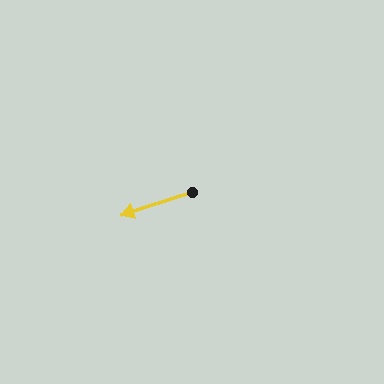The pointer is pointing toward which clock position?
Roughly 8 o'clock.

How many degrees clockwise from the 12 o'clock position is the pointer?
Approximately 252 degrees.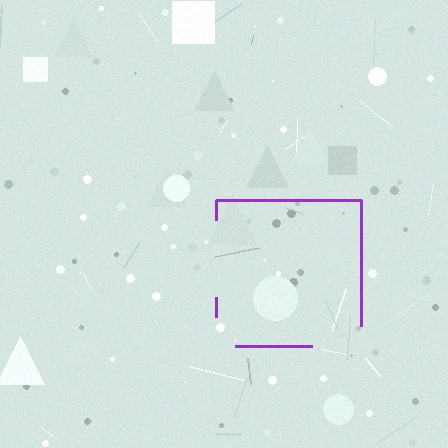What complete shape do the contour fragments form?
The contour fragments form a square.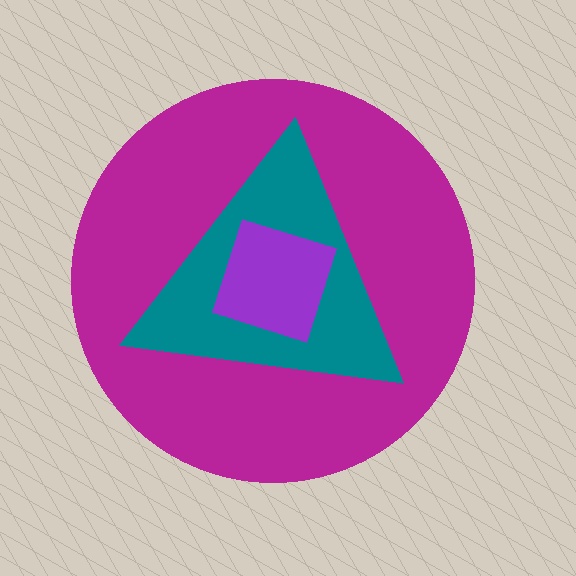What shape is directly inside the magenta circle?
The teal triangle.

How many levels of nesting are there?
3.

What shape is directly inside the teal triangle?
The purple diamond.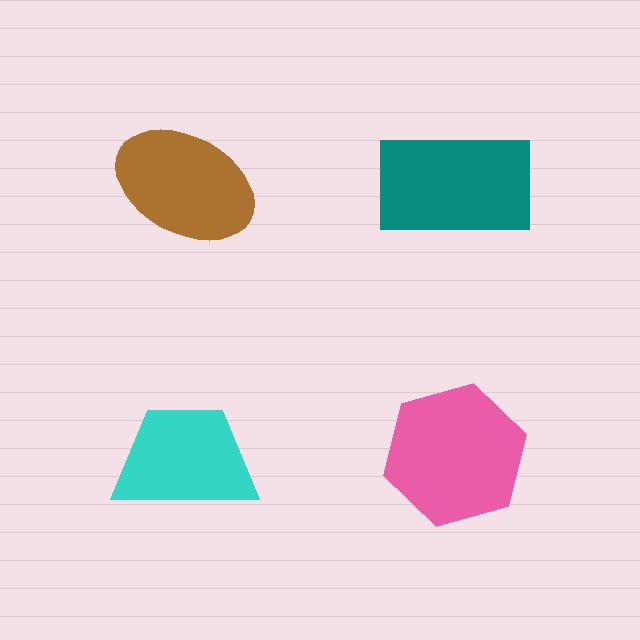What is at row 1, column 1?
A brown ellipse.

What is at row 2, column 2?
A pink hexagon.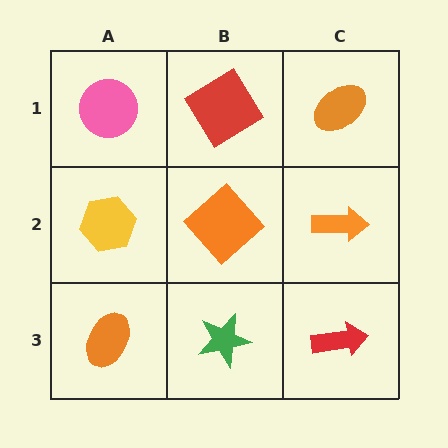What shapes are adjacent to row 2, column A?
A pink circle (row 1, column A), an orange ellipse (row 3, column A), an orange diamond (row 2, column B).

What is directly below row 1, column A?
A yellow hexagon.